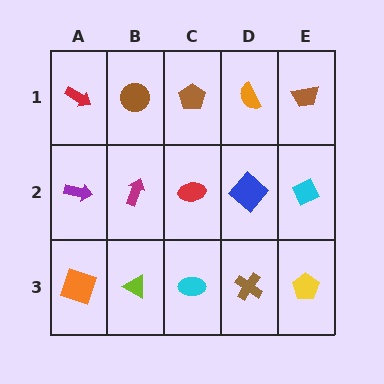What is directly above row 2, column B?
A brown circle.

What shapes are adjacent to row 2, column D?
An orange semicircle (row 1, column D), a brown cross (row 3, column D), a red ellipse (row 2, column C), a cyan diamond (row 2, column E).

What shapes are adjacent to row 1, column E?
A cyan diamond (row 2, column E), an orange semicircle (row 1, column D).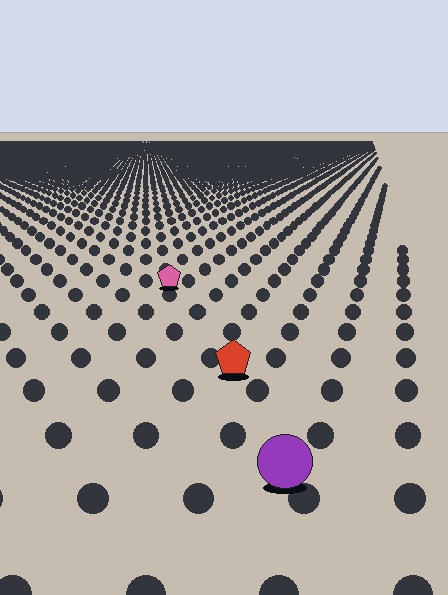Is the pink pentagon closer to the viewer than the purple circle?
No. The purple circle is closer — you can tell from the texture gradient: the ground texture is coarser near it.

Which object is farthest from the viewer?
The pink pentagon is farthest from the viewer. It appears smaller and the ground texture around it is denser.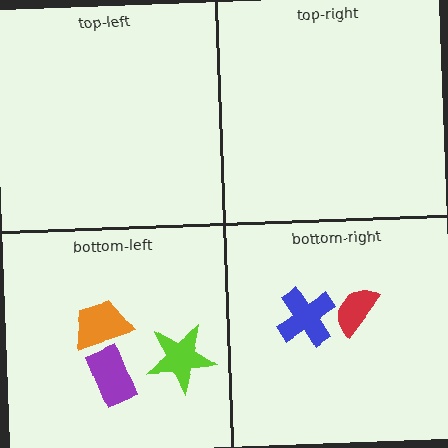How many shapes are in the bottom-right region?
2.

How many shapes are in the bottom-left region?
3.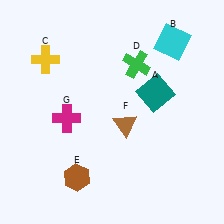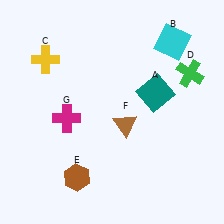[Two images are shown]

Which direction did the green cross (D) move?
The green cross (D) moved right.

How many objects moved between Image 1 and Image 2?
1 object moved between the two images.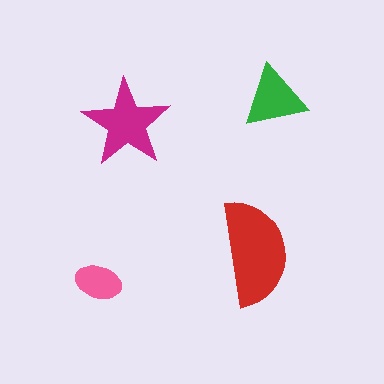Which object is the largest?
The red semicircle.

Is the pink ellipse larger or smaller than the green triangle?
Smaller.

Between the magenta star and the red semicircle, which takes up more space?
The red semicircle.